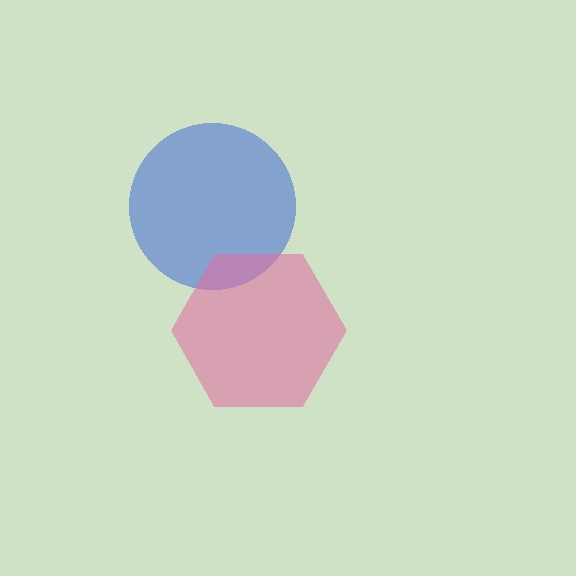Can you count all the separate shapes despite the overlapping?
Yes, there are 2 separate shapes.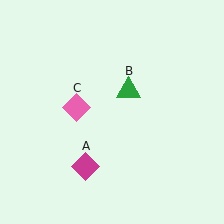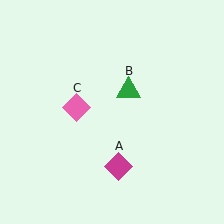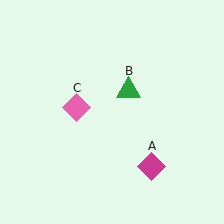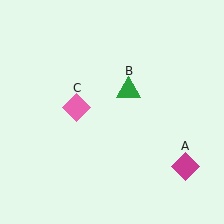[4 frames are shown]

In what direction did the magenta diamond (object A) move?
The magenta diamond (object A) moved right.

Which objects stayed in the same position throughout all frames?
Green triangle (object B) and pink diamond (object C) remained stationary.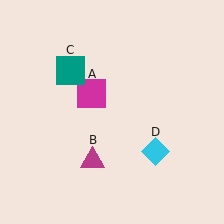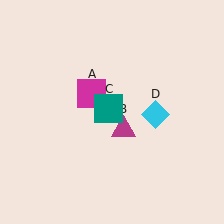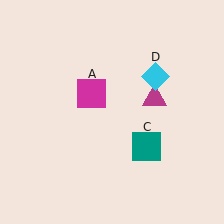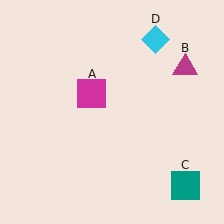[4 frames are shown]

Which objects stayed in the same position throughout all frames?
Magenta square (object A) remained stationary.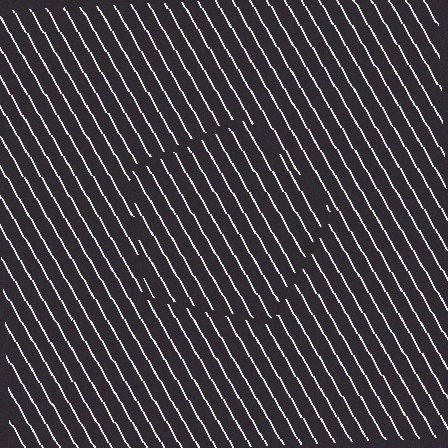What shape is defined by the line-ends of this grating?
An illusory pentagon. The interior of the shape contains the same grating, shifted by half a period — the contour is defined by the phase discontinuity where line-ends from the inner and outer gratings abut.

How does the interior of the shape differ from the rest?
The interior of the shape contains the same grating, shifted by half a period — the contour is defined by the phase discontinuity where line-ends from the inner and outer gratings abut.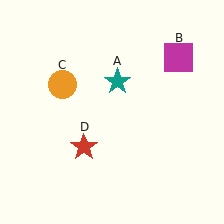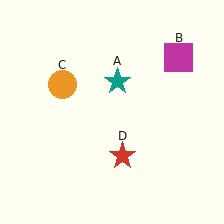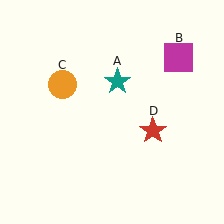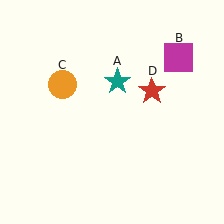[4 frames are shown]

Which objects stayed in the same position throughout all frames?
Teal star (object A) and magenta square (object B) and orange circle (object C) remained stationary.